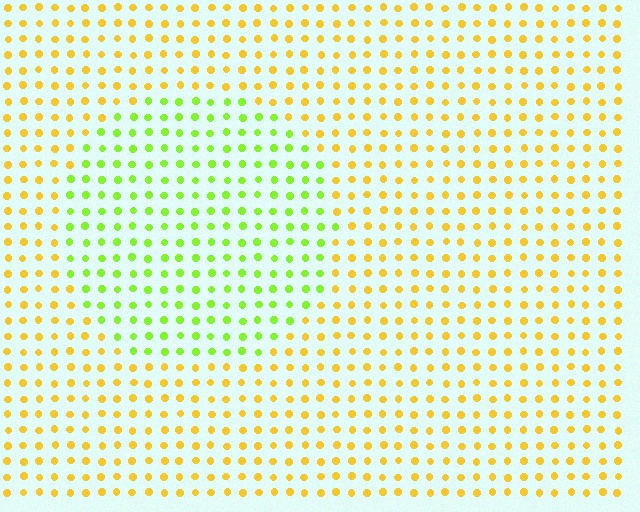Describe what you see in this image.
The image is filled with small yellow elements in a uniform arrangement. A circle-shaped region is visible where the elements are tinted to a slightly different hue, forming a subtle color boundary.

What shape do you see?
I see a circle.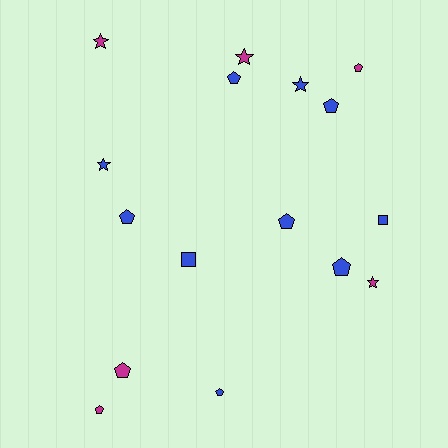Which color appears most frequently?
Blue, with 10 objects.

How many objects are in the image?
There are 16 objects.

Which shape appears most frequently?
Pentagon, with 9 objects.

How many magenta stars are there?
There are 3 magenta stars.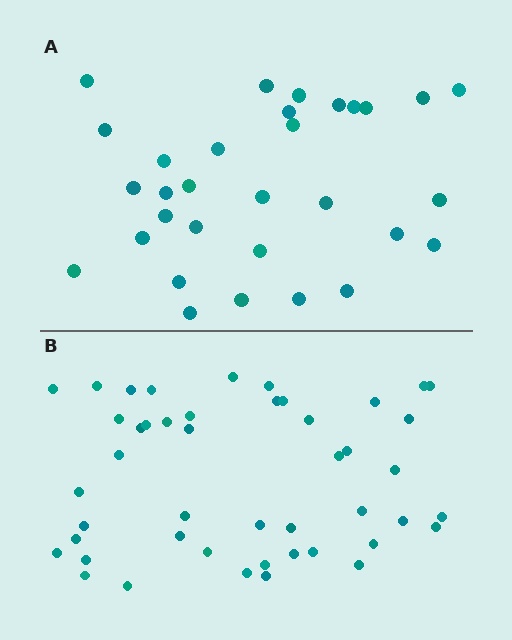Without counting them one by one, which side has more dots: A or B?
Region B (the bottom region) has more dots.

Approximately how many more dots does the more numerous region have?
Region B has approximately 15 more dots than region A.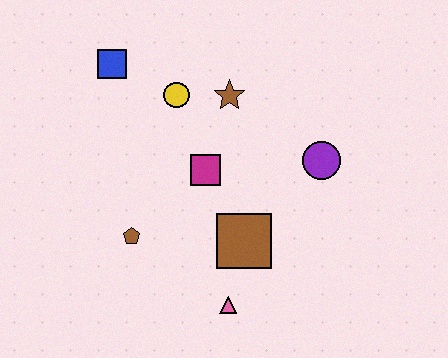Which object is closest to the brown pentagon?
The magenta square is closest to the brown pentagon.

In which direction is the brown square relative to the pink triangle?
The brown square is above the pink triangle.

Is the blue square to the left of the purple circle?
Yes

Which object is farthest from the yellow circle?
The pink triangle is farthest from the yellow circle.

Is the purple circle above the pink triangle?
Yes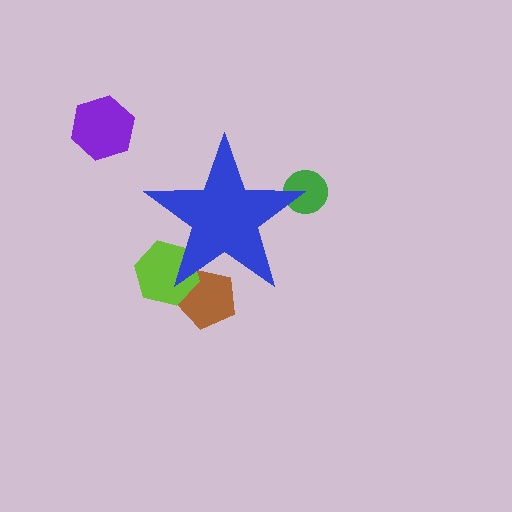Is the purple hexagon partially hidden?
No, the purple hexagon is fully visible.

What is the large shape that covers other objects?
A blue star.